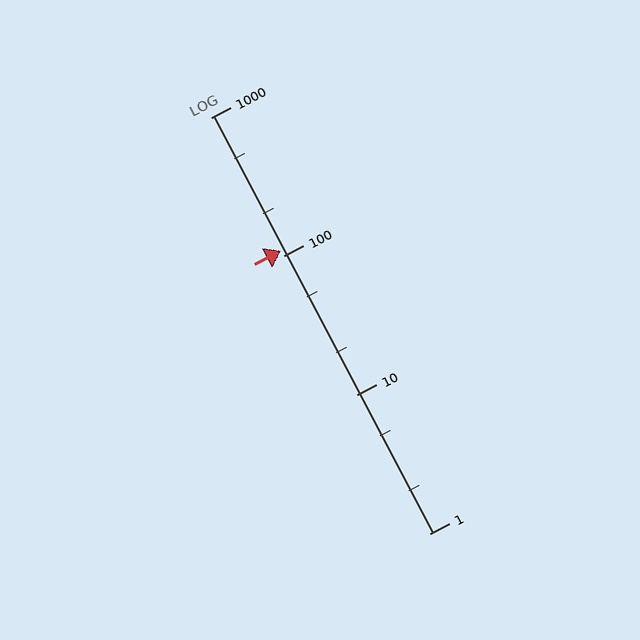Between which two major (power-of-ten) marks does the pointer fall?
The pointer is between 100 and 1000.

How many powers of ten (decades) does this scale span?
The scale spans 3 decades, from 1 to 1000.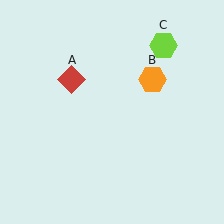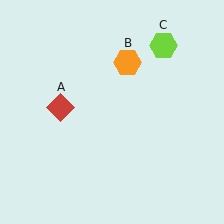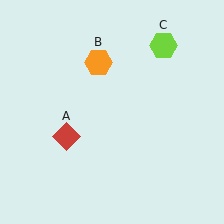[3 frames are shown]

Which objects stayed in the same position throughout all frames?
Lime hexagon (object C) remained stationary.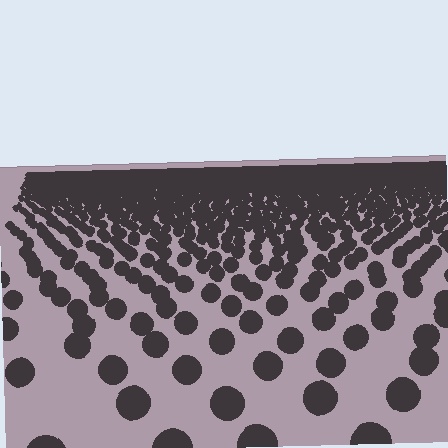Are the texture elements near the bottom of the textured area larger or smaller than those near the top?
Larger. Near the bottom, elements are closer to the viewer and appear at a bigger on-screen size.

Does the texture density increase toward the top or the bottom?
Density increases toward the top.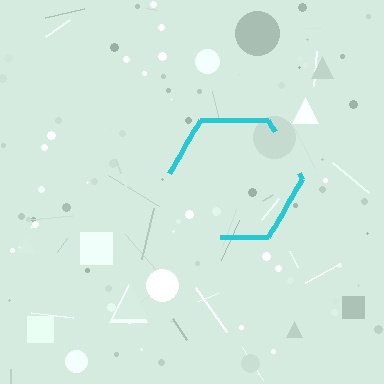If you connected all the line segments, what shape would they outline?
They would outline a hexagon.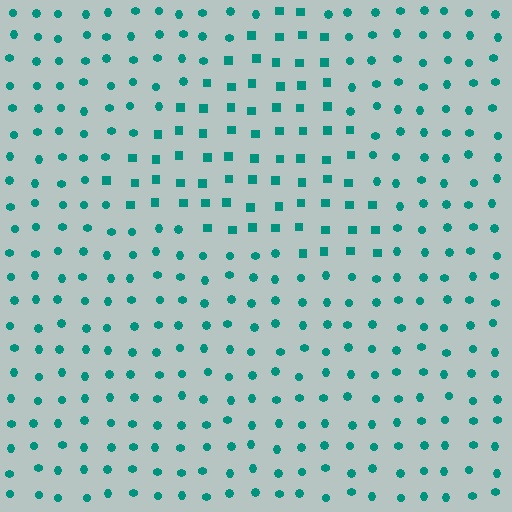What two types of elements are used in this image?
The image uses squares inside the triangle region and circles outside it.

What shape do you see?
I see a triangle.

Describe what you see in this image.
The image is filled with small teal elements arranged in a uniform grid. A triangle-shaped region contains squares, while the surrounding area contains circles. The boundary is defined purely by the change in element shape.